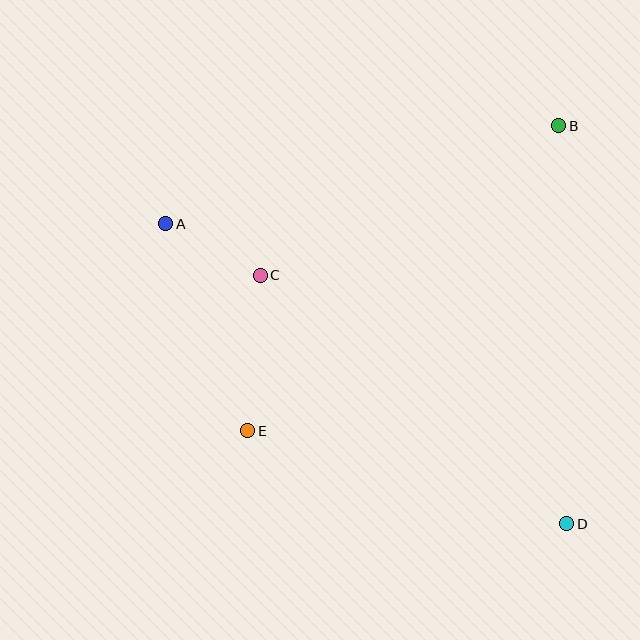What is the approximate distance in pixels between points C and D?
The distance between C and D is approximately 394 pixels.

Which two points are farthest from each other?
Points A and D are farthest from each other.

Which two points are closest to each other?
Points A and C are closest to each other.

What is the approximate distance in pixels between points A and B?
The distance between A and B is approximately 405 pixels.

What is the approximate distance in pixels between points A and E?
The distance between A and E is approximately 223 pixels.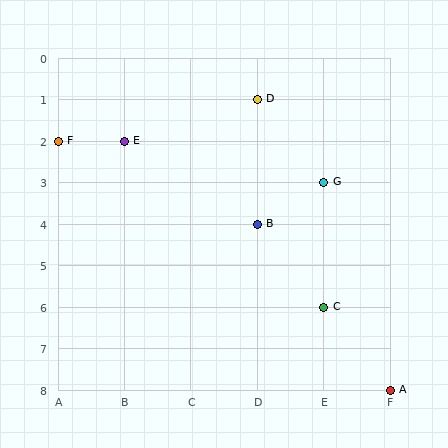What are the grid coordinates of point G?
Point G is at grid coordinates (E, 3).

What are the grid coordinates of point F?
Point F is at grid coordinates (A, 2).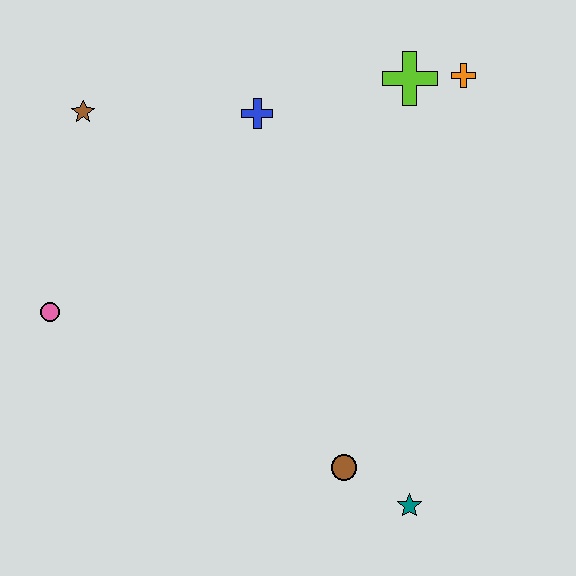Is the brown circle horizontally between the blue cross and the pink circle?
No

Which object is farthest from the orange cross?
The pink circle is farthest from the orange cross.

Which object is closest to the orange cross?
The lime cross is closest to the orange cross.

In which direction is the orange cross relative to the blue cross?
The orange cross is to the right of the blue cross.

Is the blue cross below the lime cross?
Yes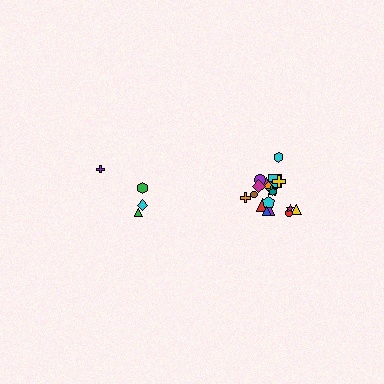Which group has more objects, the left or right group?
The right group.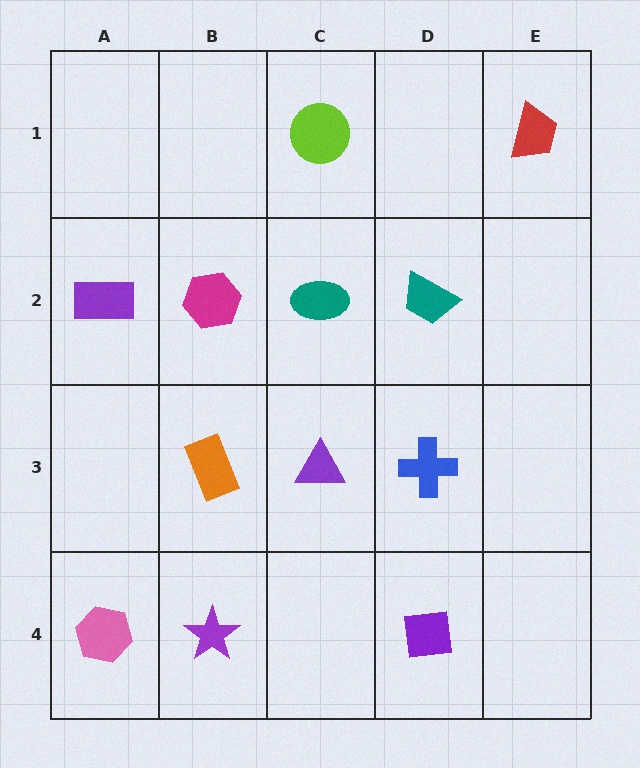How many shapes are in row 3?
3 shapes.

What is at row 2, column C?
A teal ellipse.